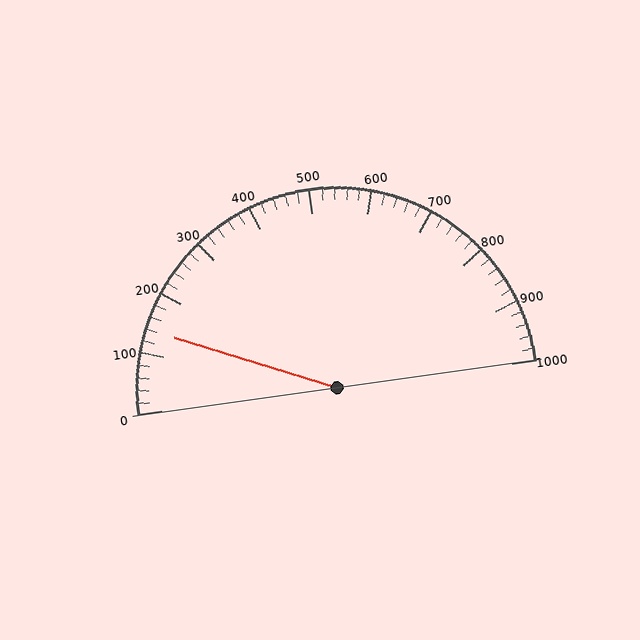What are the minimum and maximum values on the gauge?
The gauge ranges from 0 to 1000.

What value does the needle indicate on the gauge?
The needle indicates approximately 140.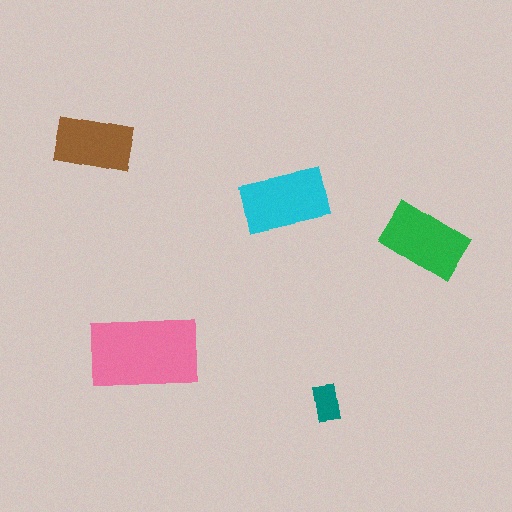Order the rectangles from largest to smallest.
the pink one, the cyan one, the green one, the brown one, the teal one.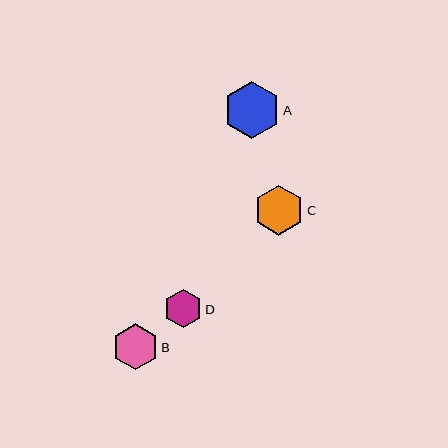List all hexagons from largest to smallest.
From largest to smallest: A, C, B, D.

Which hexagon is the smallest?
Hexagon D is the smallest with a size of approximately 38 pixels.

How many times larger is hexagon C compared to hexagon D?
Hexagon C is approximately 1.3 times the size of hexagon D.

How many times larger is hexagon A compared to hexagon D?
Hexagon A is approximately 1.5 times the size of hexagon D.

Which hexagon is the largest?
Hexagon A is the largest with a size of approximately 57 pixels.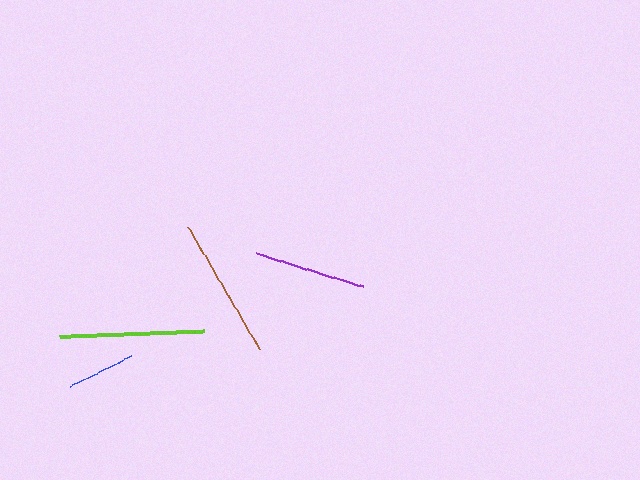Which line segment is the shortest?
The blue line is the shortest at approximately 69 pixels.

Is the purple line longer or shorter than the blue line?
The purple line is longer than the blue line.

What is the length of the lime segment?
The lime segment is approximately 145 pixels long.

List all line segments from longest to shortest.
From longest to shortest: lime, brown, purple, blue.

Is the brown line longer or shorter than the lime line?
The lime line is longer than the brown line.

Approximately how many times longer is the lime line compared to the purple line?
The lime line is approximately 1.3 times the length of the purple line.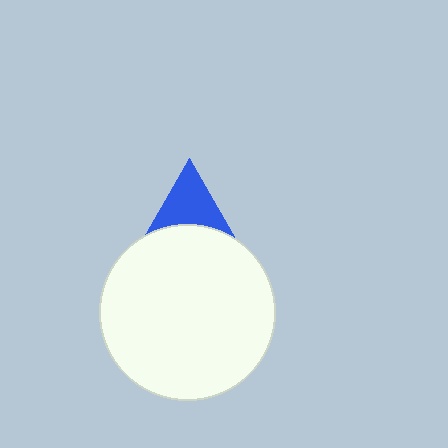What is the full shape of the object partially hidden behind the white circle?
The partially hidden object is a blue triangle.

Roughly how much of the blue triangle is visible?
About half of it is visible (roughly 51%).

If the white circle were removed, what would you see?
You would see the complete blue triangle.